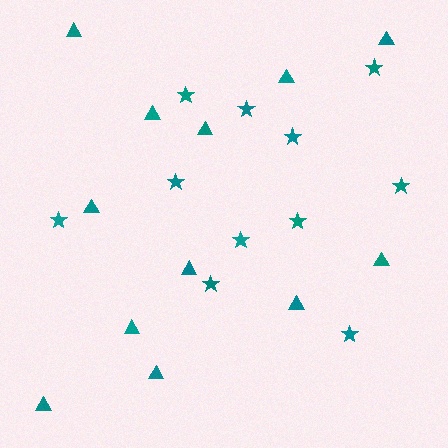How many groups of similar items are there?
There are 2 groups: one group of triangles (12) and one group of stars (11).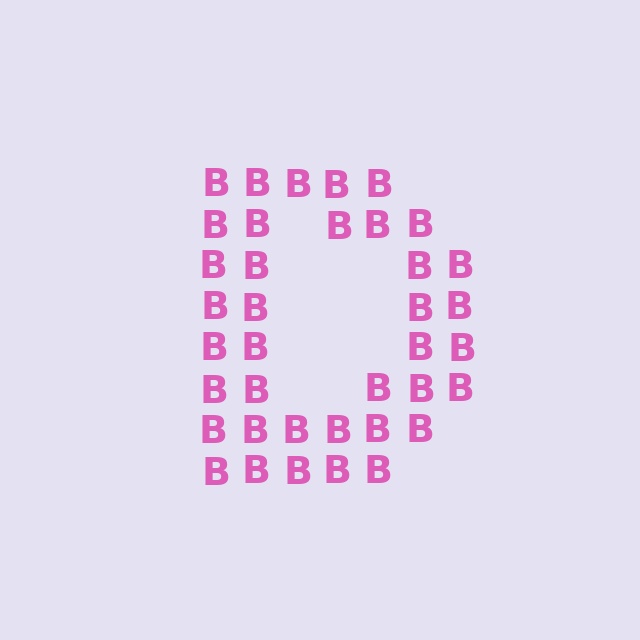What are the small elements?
The small elements are letter B's.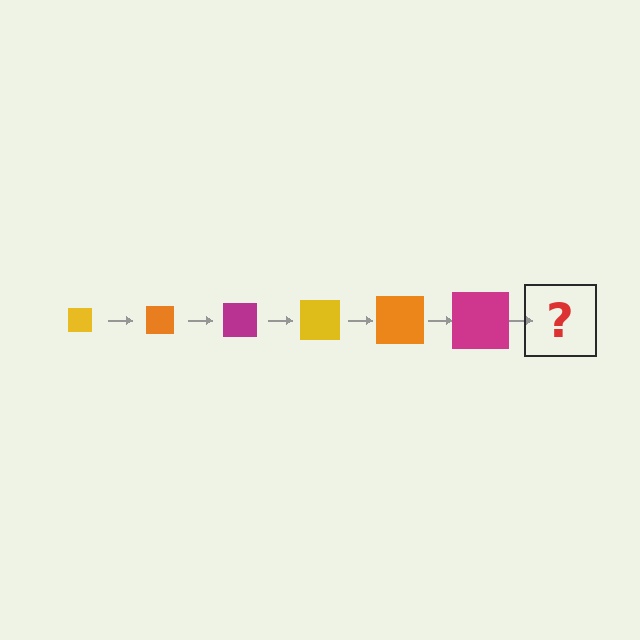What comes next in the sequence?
The next element should be a yellow square, larger than the previous one.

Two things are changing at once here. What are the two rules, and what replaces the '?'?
The two rules are that the square grows larger each step and the color cycles through yellow, orange, and magenta. The '?' should be a yellow square, larger than the previous one.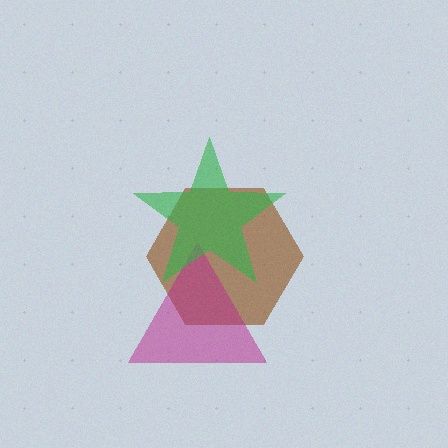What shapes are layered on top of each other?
The layered shapes are: a brown hexagon, a magenta triangle, a green star.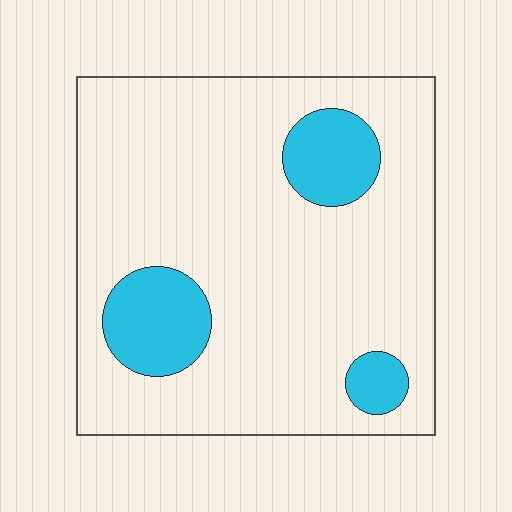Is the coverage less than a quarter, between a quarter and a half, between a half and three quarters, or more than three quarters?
Less than a quarter.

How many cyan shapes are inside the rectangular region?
3.